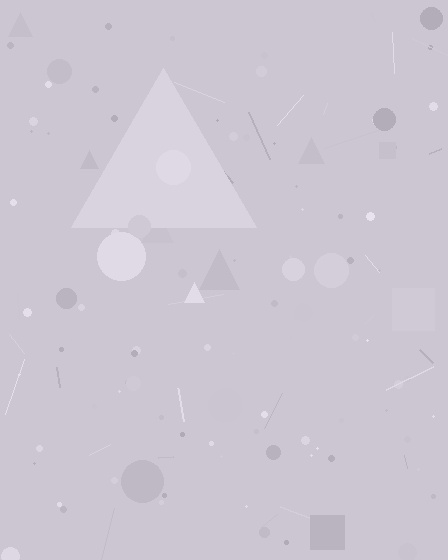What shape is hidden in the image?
A triangle is hidden in the image.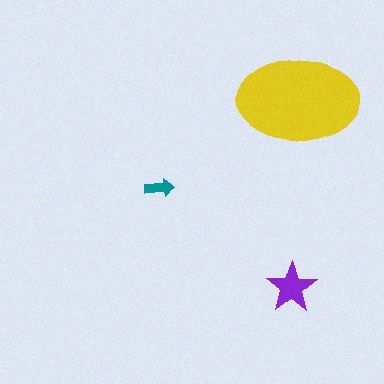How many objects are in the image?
There are 3 objects in the image.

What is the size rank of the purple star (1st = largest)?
2nd.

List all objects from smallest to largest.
The teal arrow, the purple star, the yellow ellipse.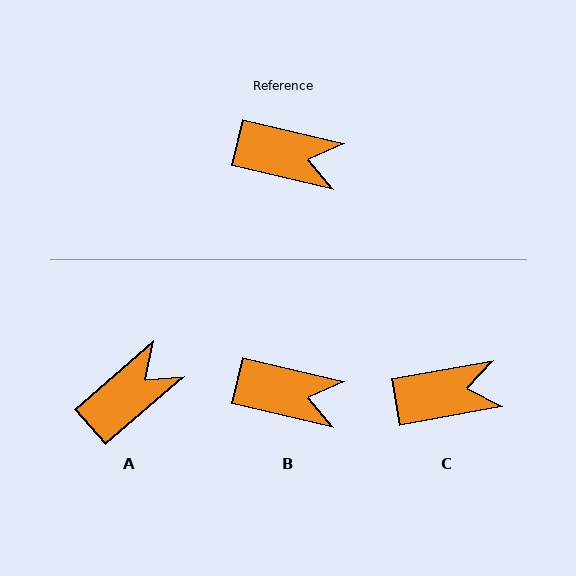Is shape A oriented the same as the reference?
No, it is off by about 54 degrees.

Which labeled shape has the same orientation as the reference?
B.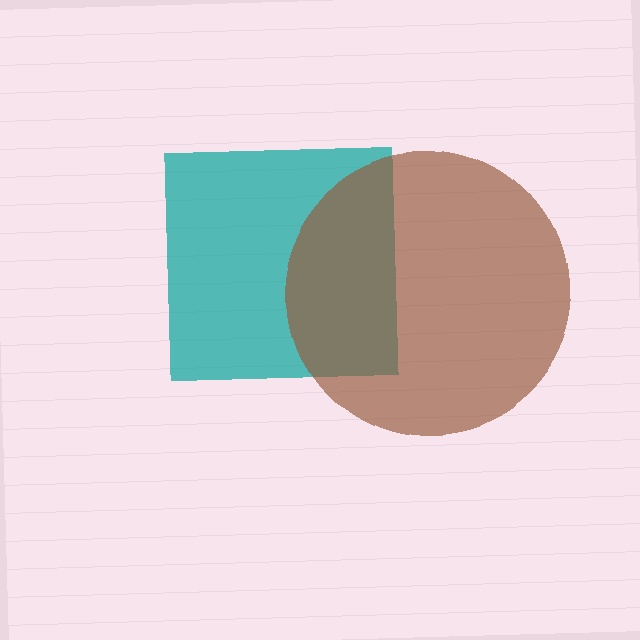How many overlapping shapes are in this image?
There are 2 overlapping shapes in the image.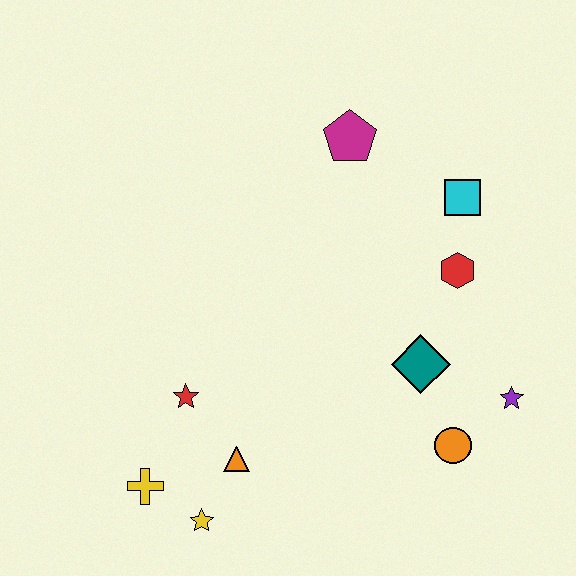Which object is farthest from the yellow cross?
The cyan square is farthest from the yellow cross.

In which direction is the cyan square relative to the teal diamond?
The cyan square is above the teal diamond.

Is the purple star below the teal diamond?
Yes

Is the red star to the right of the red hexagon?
No